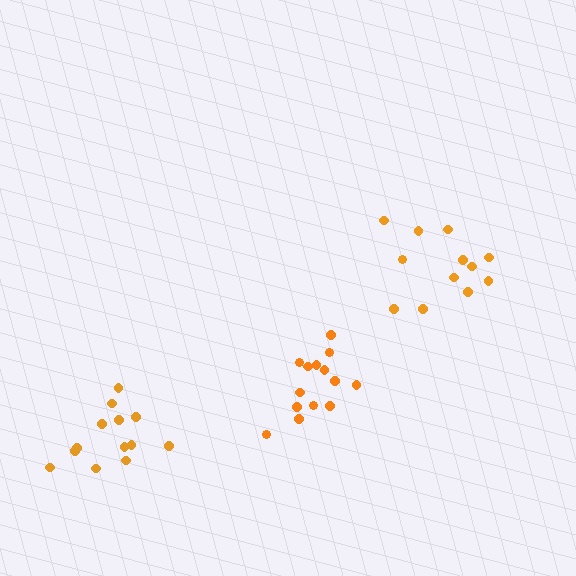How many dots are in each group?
Group 1: 12 dots, Group 2: 13 dots, Group 3: 14 dots (39 total).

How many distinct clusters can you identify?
There are 3 distinct clusters.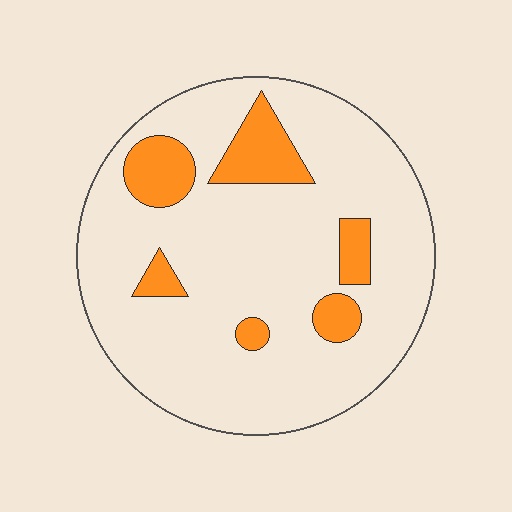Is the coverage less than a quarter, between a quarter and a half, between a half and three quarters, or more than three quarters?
Less than a quarter.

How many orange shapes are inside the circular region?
6.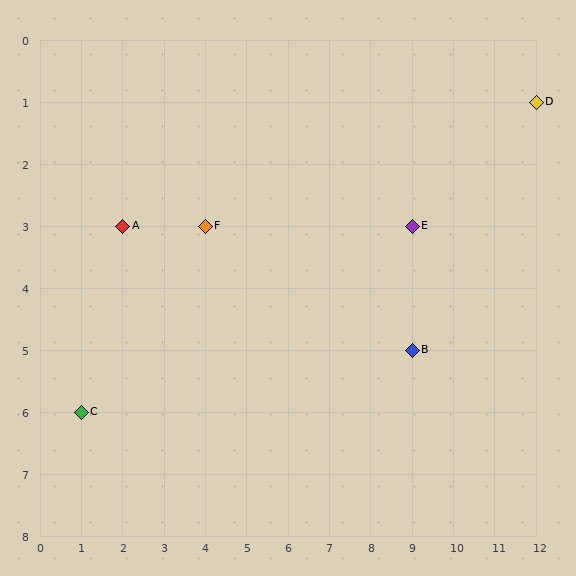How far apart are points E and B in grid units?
Points E and B are 2 rows apart.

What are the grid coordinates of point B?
Point B is at grid coordinates (9, 5).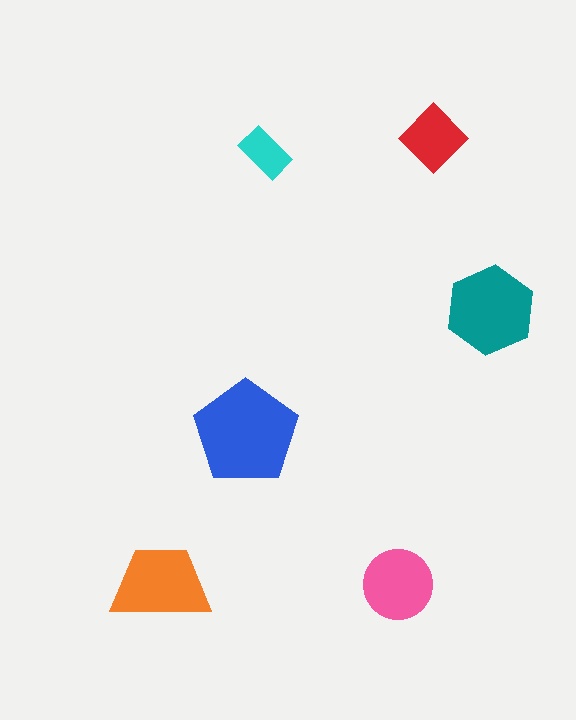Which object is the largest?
The blue pentagon.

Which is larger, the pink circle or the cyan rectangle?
The pink circle.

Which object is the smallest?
The cyan rectangle.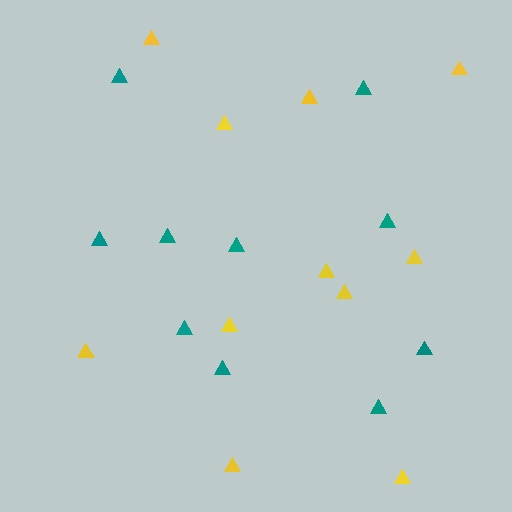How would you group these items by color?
There are 2 groups: one group of teal triangles (10) and one group of yellow triangles (11).